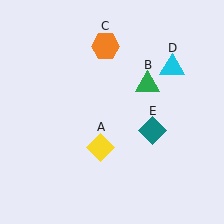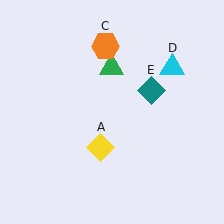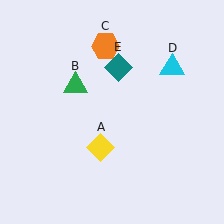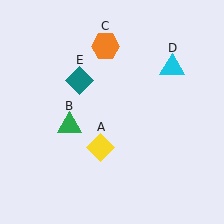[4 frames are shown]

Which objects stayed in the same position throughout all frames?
Yellow diamond (object A) and orange hexagon (object C) and cyan triangle (object D) remained stationary.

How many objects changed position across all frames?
2 objects changed position: green triangle (object B), teal diamond (object E).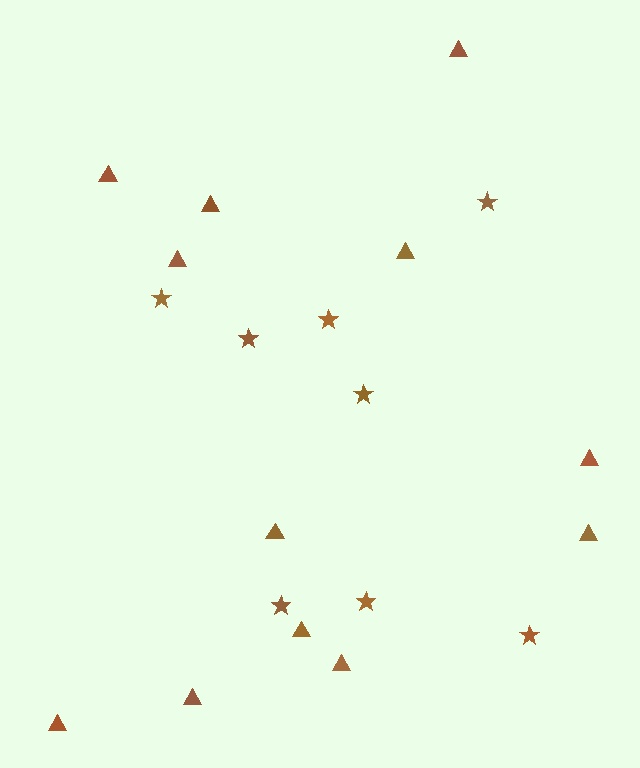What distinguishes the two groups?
There are 2 groups: one group of stars (8) and one group of triangles (12).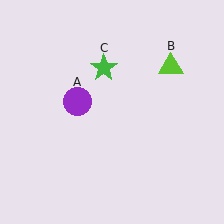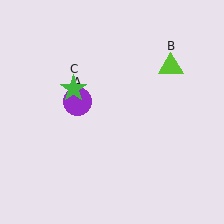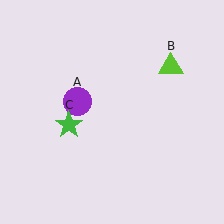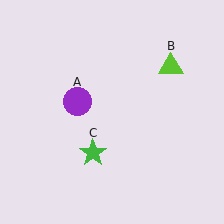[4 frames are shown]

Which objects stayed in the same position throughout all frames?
Purple circle (object A) and lime triangle (object B) remained stationary.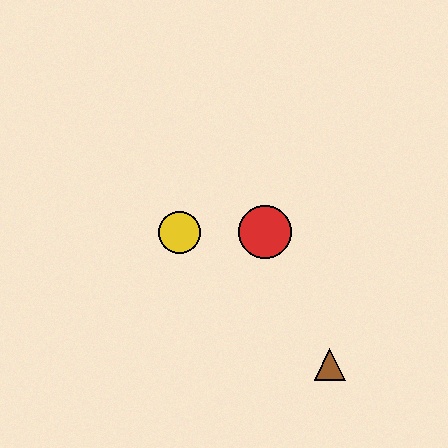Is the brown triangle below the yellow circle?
Yes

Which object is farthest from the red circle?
The brown triangle is farthest from the red circle.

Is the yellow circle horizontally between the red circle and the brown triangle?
No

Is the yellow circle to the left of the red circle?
Yes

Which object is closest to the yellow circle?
The red circle is closest to the yellow circle.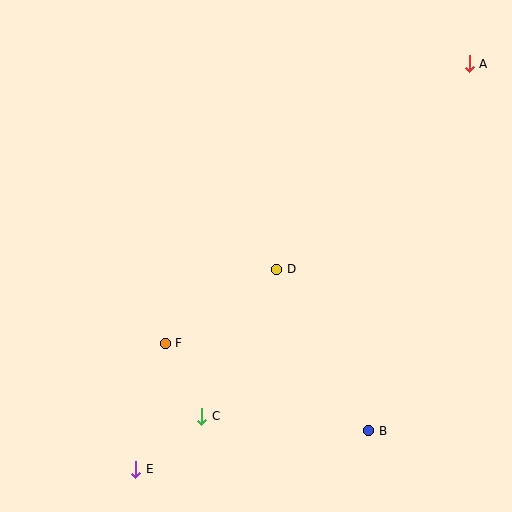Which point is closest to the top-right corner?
Point A is closest to the top-right corner.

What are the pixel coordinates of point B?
Point B is at (369, 431).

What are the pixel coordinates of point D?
Point D is at (277, 269).